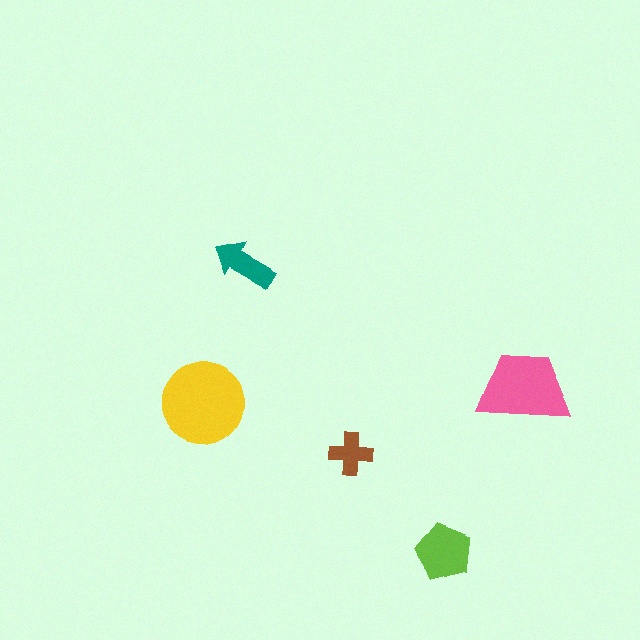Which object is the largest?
The yellow circle.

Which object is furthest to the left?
The yellow circle is leftmost.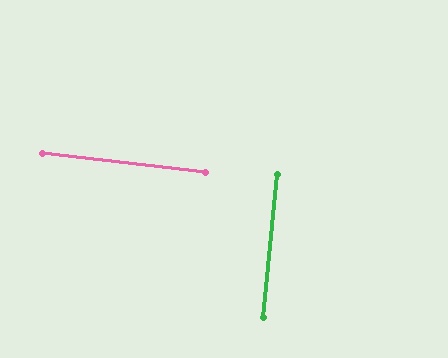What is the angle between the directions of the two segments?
Approximately 89 degrees.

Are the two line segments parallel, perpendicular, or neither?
Perpendicular — they meet at approximately 89°.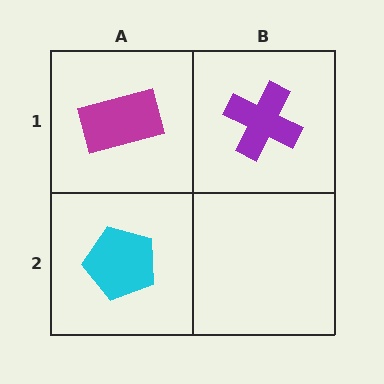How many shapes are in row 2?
1 shape.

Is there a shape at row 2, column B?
No, that cell is empty.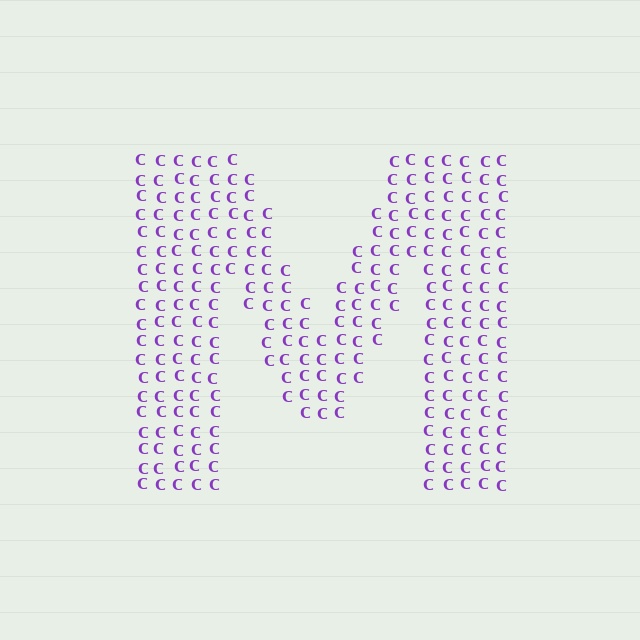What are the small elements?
The small elements are letter C's.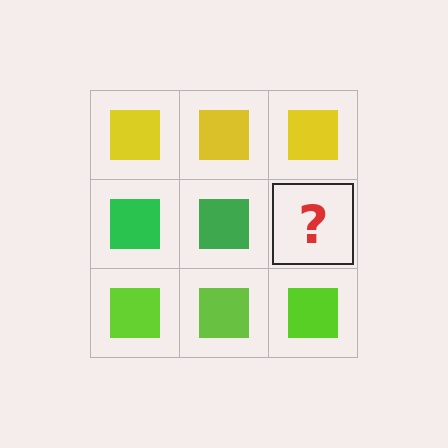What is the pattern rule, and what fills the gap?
The rule is that each row has a consistent color. The gap should be filled with a green square.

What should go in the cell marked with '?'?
The missing cell should contain a green square.